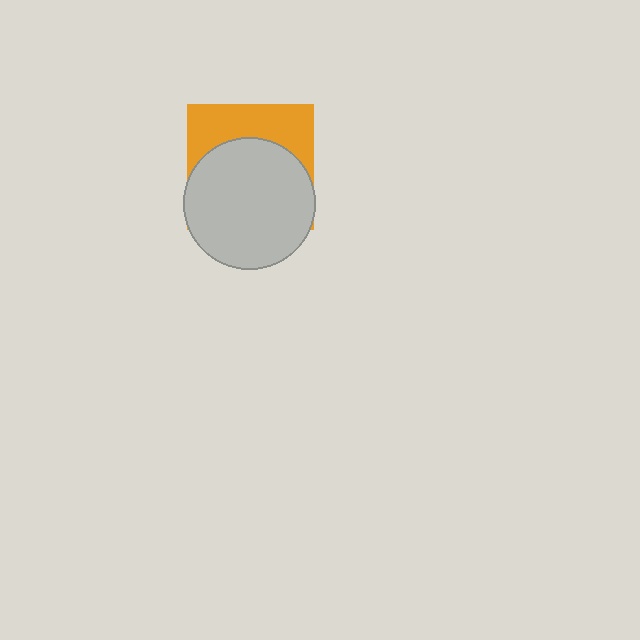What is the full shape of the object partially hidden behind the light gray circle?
The partially hidden object is an orange square.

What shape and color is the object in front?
The object in front is a light gray circle.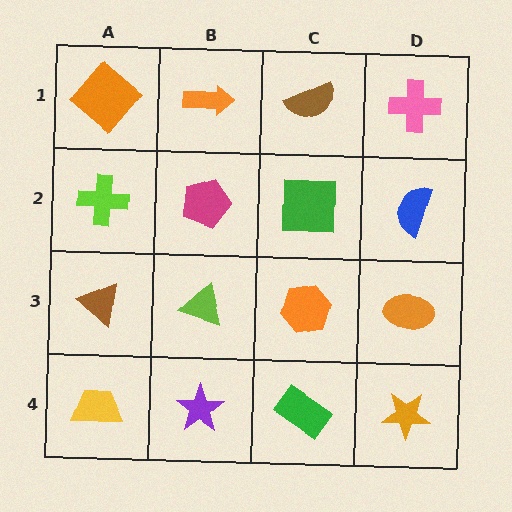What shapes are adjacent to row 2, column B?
An orange arrow (row 1, column B), a lime triangle (row 3, column B), a lime cross (row 2, column A), a green square (row 2, column C).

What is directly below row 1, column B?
A magenta pentagon.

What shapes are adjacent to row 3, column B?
A magenta pentagon (row 2, column B), a purple star (row 4, column B), a brown triangle (row 3, column A), an orange hexagon (row 3, column C).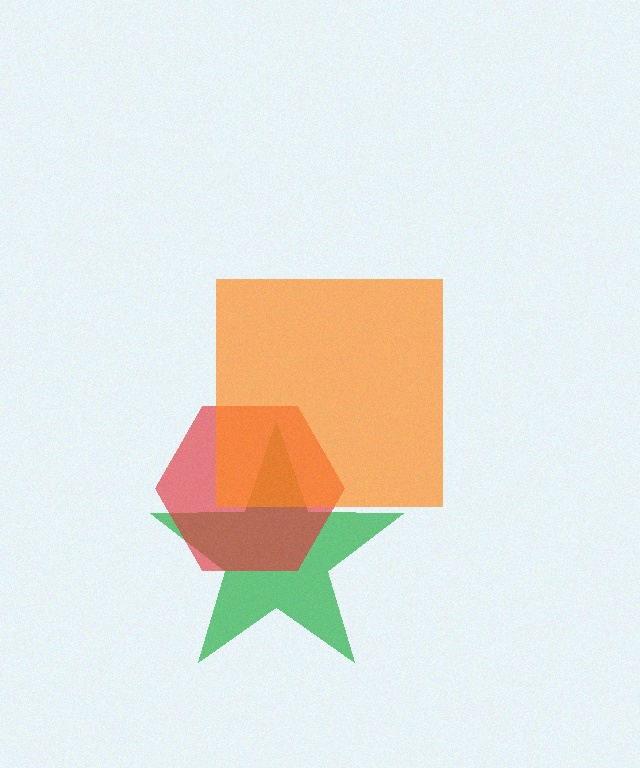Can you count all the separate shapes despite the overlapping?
Yes, there are 3 separate shapes.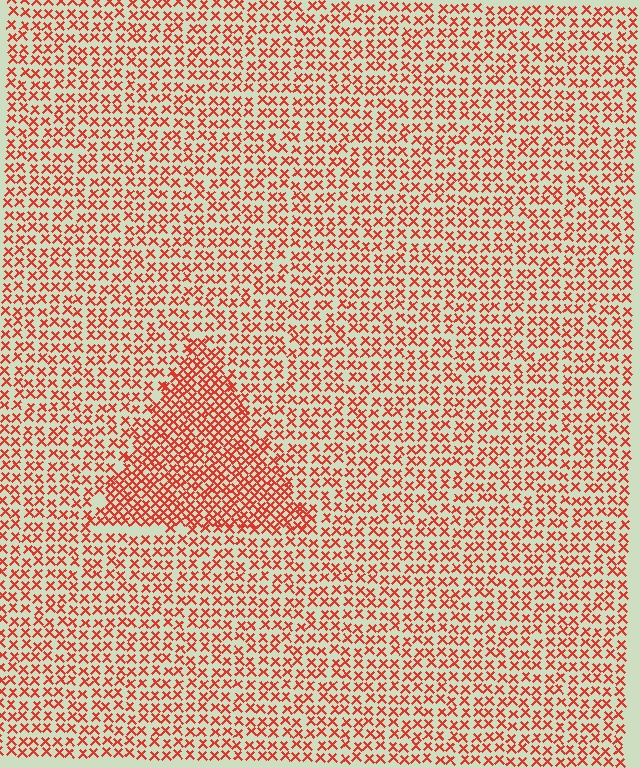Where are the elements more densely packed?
The elements are more densely packed inside the triangle boundary.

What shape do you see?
I see a triangle.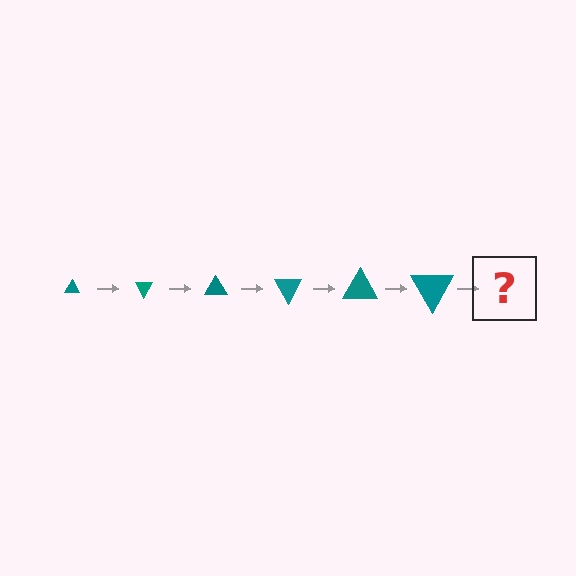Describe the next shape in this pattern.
It should be a triangle, larger than the previous one and rotated 360 degrees from the start.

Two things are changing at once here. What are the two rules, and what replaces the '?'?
The two rules are that the triangle grows larger each step and it rotates 60 degrees each step. The '?' should be a triangle, larger than the previous one and rotated 360 degrees from the start.